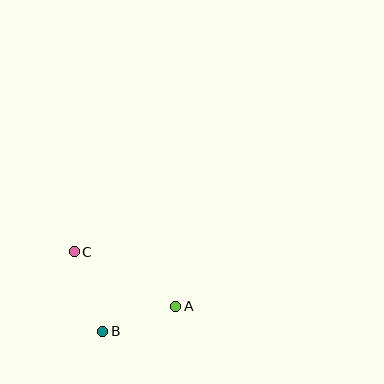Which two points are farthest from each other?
Points A and C are farthest from each other.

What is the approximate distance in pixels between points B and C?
The distance between B and C is approximately 84 pixels.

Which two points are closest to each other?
Points A and B are closest to each other.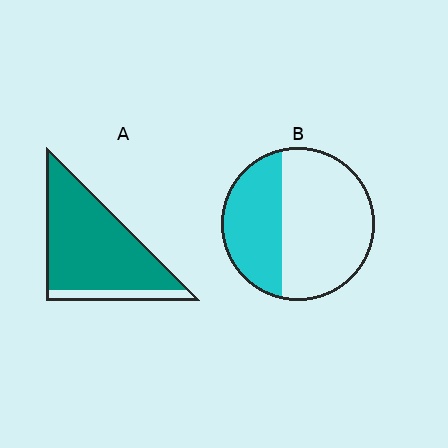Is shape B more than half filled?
No.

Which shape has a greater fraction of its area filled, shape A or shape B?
Shape A.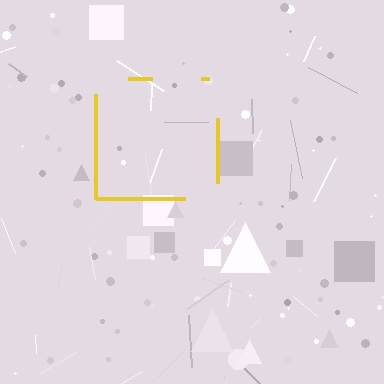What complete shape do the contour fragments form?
The contour fragments form a square.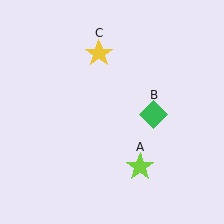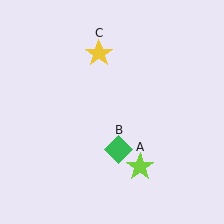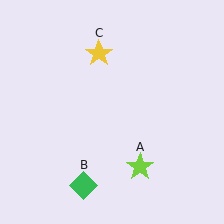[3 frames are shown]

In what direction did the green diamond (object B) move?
The green diamond (object B) moved down and to the left.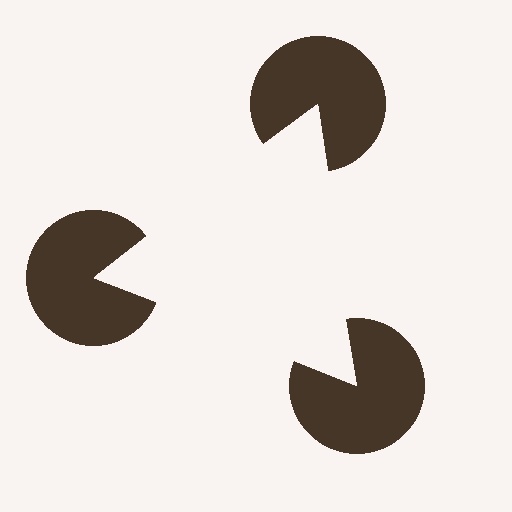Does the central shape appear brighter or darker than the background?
It typically appears slightly brighter than the background, even though no actual brightness change is drawn.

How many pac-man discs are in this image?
There are 3 — one at each vertex of the illusory triangle.